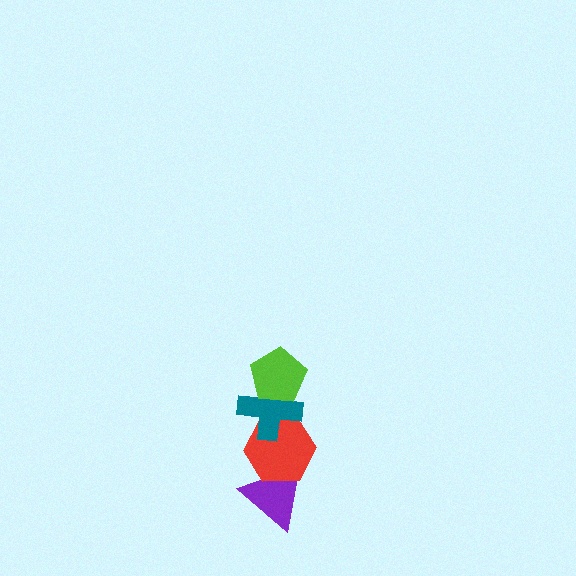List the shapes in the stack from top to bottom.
From top to bottom: the lime pentagon, the teal cross, the red hexagon, the purple triangle.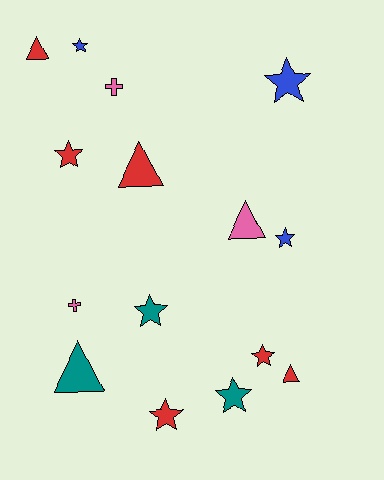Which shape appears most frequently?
Star, with 8 objects.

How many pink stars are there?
There are no pink stars.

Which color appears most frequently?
Red, with 6 objects.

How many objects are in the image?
There are 15 objects.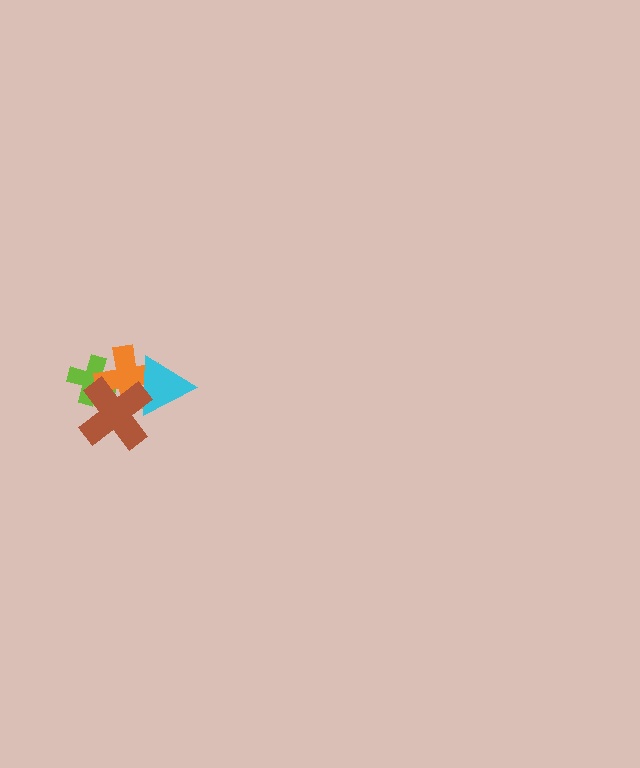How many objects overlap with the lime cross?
2 objects overlap with the lime cross.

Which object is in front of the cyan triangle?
The brown cross is in front of the cyan triangle.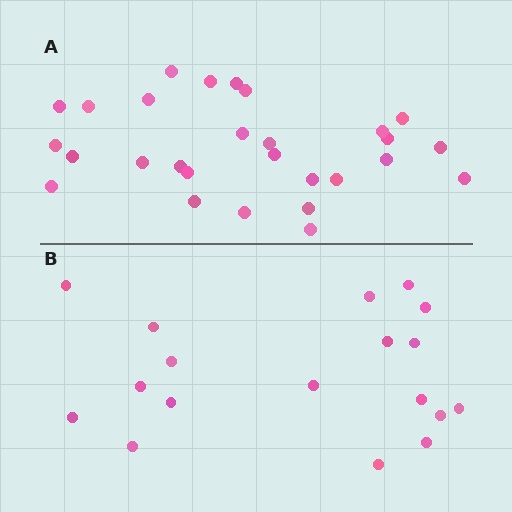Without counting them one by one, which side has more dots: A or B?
Region A (the top region) has more dots.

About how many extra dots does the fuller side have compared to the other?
Region A has roughly 10 or so more dots than region B.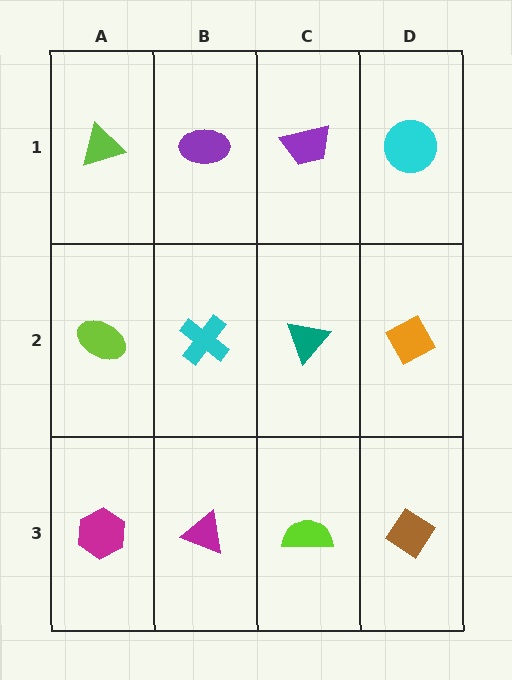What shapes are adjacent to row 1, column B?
A cyan cross (row 2, column B), a lime triangle (row 1, column A), a purple trapezoid (row 1, column C).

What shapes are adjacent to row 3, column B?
A cyan cross (row 2, column B), a magenta hexagon (row 3, column A), a lime semicircle (row 3, column C).